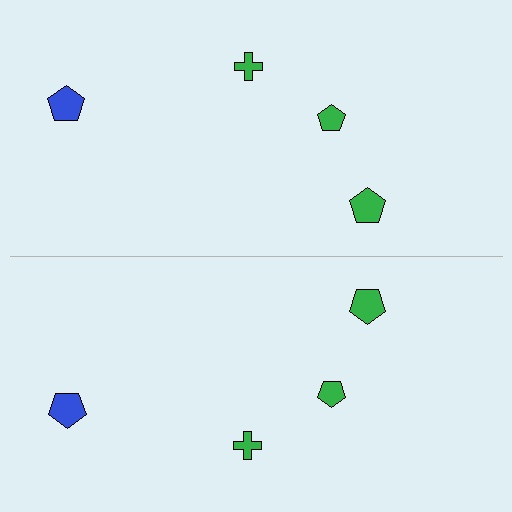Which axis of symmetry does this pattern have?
The pattern has a horizontal axis of symmetry running through the center of the image.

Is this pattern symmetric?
Yes, this pattern has bilateral (reflection) symmetry.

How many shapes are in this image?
There are 8 shapes in this image.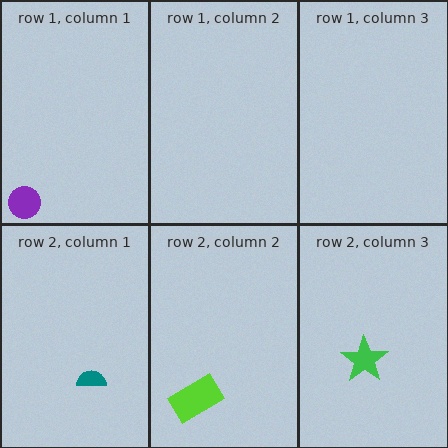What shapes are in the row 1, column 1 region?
The purple circle.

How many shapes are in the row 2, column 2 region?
1.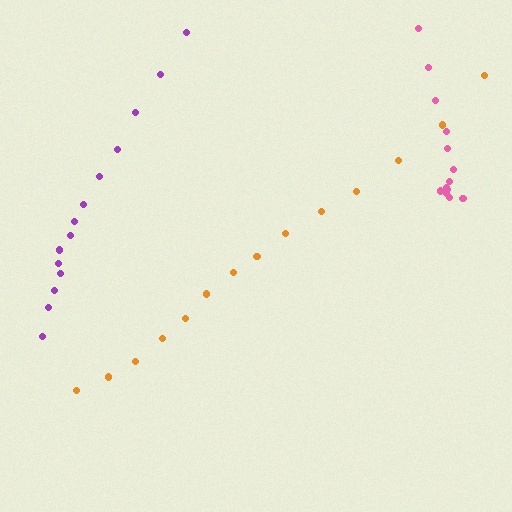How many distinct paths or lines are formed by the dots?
There are 3 distinct paths.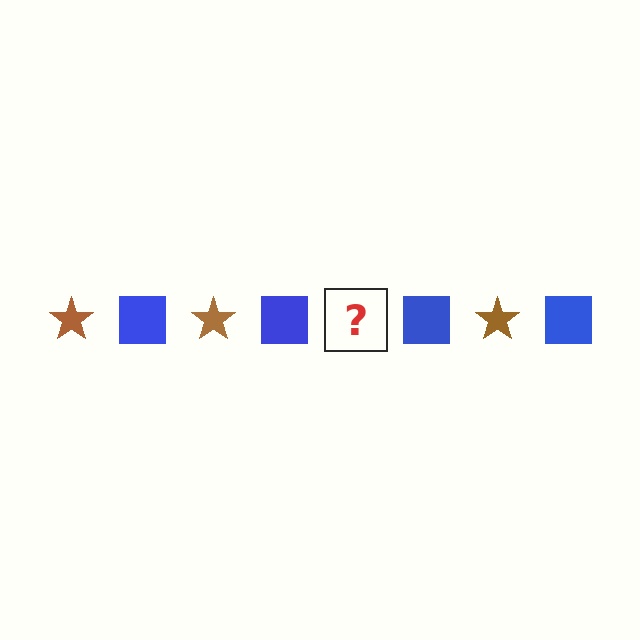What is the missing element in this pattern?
The missing element is a brown star.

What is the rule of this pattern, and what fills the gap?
The rule is that the pattern alternates between brown star and blue square. The gap should be filled with a brown star.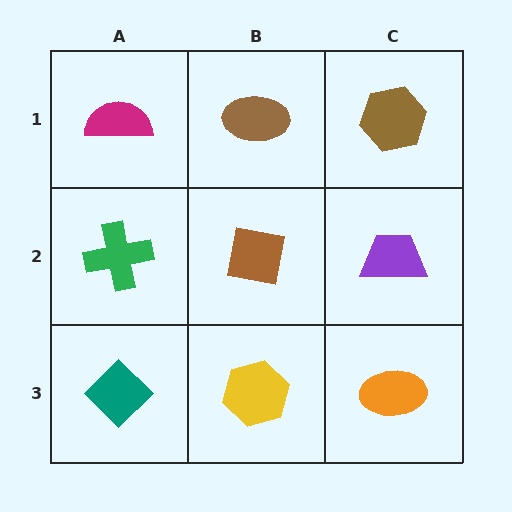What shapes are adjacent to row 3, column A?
A green cross (row 2, column A), a yellow hexagon (row 3, column B).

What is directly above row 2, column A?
A magenta semicircle.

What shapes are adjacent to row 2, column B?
A brown ellipse (row 1, column B), a yellow hexagon (row 3, column B), a green cross (row 2, column A), a purple trapezoid (row 2, column C).